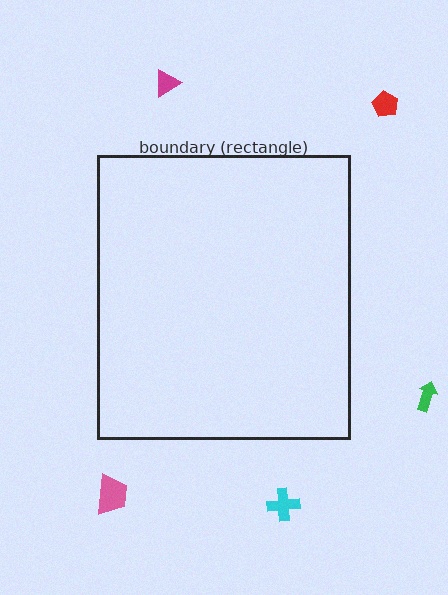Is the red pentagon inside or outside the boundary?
Outside.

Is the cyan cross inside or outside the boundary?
Outside.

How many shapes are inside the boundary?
0 inside, 5 outside.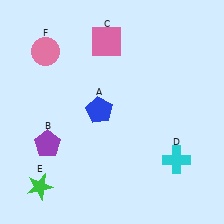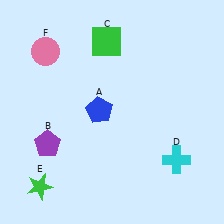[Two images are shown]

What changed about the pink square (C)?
In Image 1, C is pink. In Image 2, it changed to green.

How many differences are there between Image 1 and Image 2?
There is 1 difference between the two images.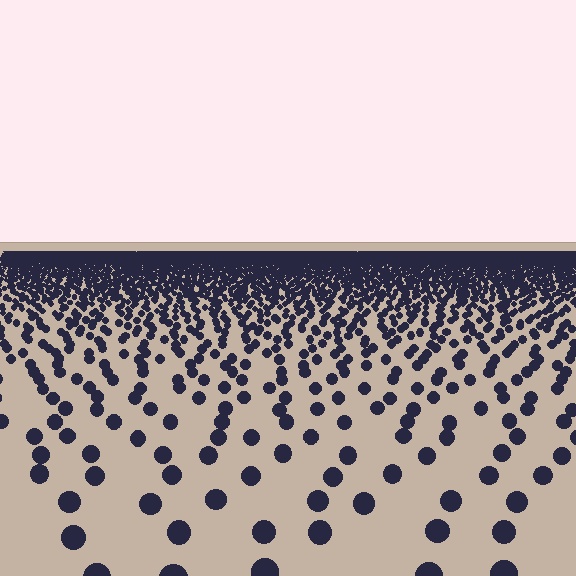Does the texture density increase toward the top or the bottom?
Density increases toward the top.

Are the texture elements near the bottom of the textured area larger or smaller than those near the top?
Larger. Near the bottom, elements are closer to the viewer and appear at a bigger on-screen size.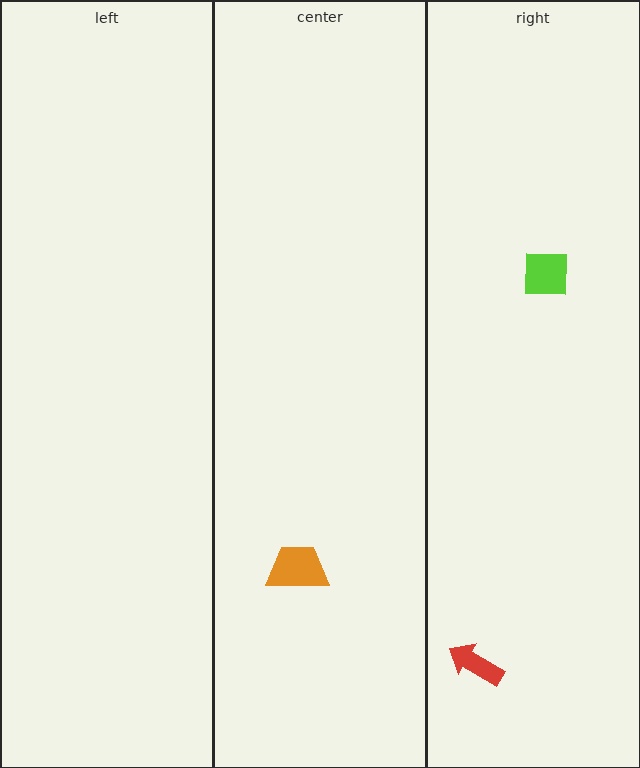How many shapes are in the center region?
1.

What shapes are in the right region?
The lime square, the red arrow.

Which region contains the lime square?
The right region.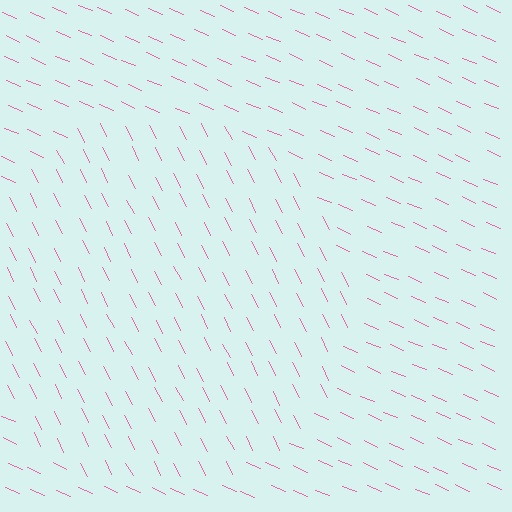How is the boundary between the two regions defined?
The boundary is defined purely by a change in line orientation (approximately 40 degrees difference). All lines are the same color and thickness.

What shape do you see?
I see a circle.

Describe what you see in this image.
The image is filled with small pink line segments. A circle region in the image has lines oriented differently from the surrounding lines, creating a visible texture boundary.